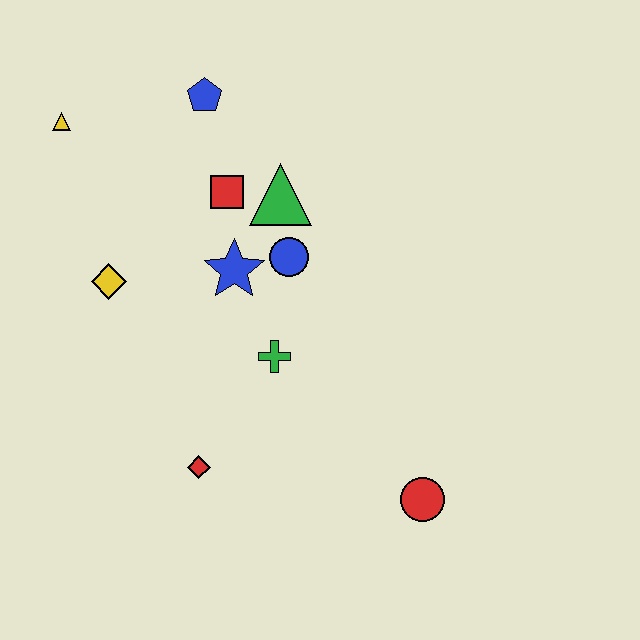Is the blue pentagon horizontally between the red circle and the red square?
No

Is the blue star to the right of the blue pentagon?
Yes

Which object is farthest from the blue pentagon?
The red circle is farthest from the blue pentagon.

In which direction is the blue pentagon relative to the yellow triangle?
The blue pentagon is to the right of the yellow triangle.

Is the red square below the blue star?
No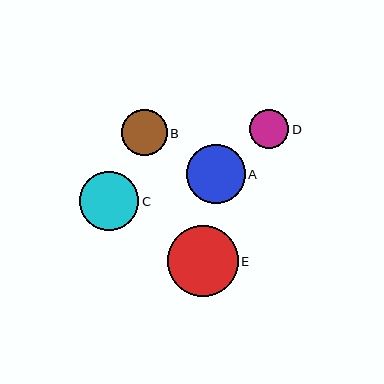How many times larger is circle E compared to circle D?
Circle E is approximately 1.8 times the size of circle D.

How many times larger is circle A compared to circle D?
Circle A is approximately 1.5 times the size of circle D.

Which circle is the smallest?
Circle D is the smallest with a size of approximately 39 pixels.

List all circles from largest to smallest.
From largest to smallest: E, A, C, B, D.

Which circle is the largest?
Circle E is the largest with a size of approximately 71 pixels.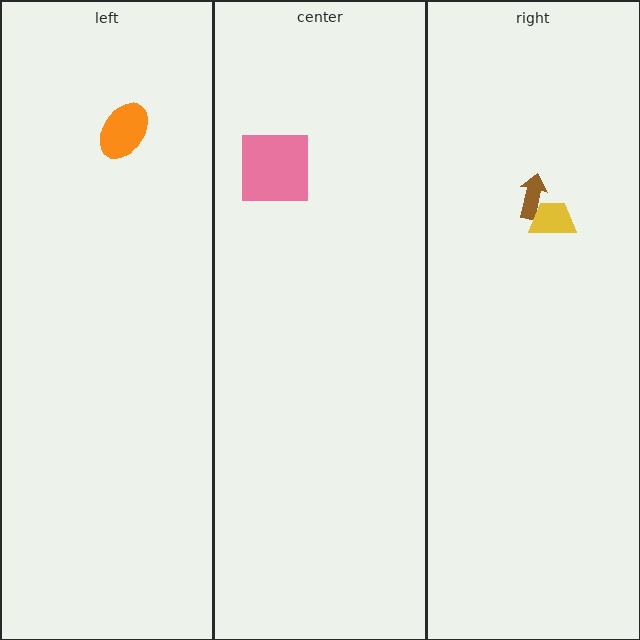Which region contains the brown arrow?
The right region.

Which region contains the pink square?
The center region.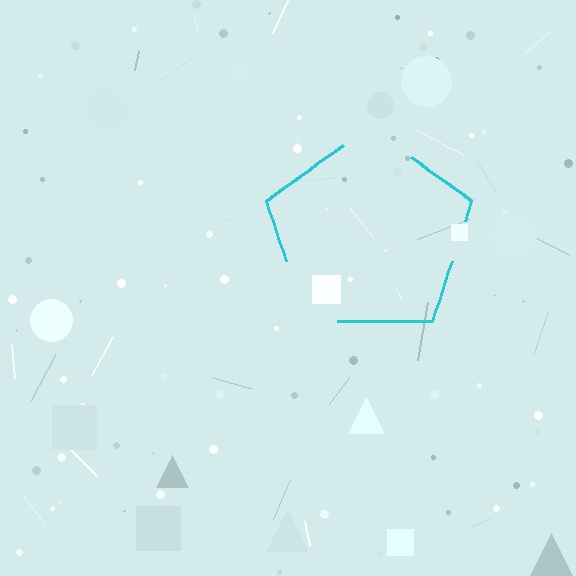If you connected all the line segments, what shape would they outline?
They would outline a pentagon.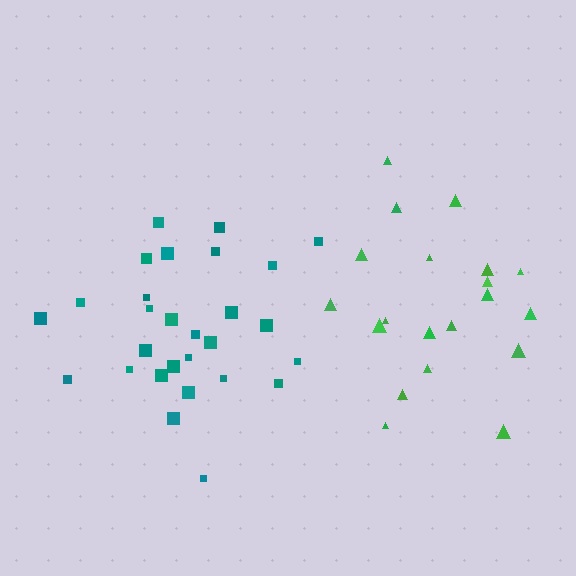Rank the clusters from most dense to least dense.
teal, green.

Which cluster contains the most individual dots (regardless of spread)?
Teal (29).